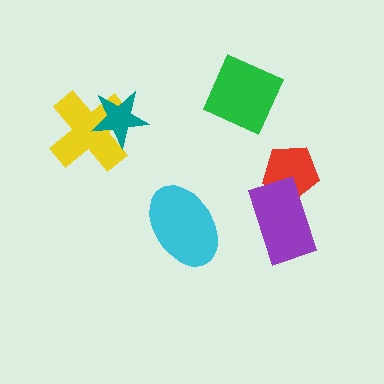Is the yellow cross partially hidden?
Yes, it is partially covered by another shape.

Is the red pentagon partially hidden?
Yes, it is partially covered by another shape.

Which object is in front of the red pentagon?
The purple rectangle is in front of the red pentagon.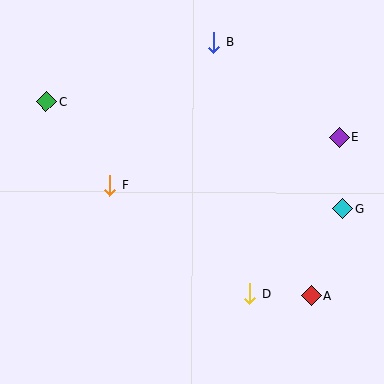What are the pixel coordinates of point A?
Point A is at (312, 295).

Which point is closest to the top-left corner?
Point C is closest to the top-left corner.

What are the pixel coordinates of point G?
Point G is at (342, 209).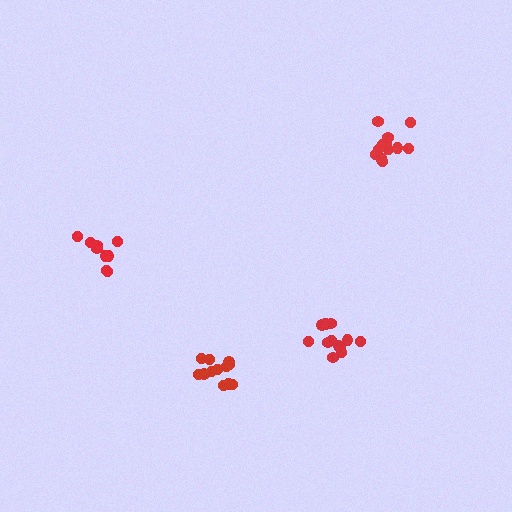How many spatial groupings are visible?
There are 4 spatial groupings.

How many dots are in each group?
Group 1: 10 dots, Group 2: 12 dots, Group 3: 12 dots, Group 4: 12 dots (46 total).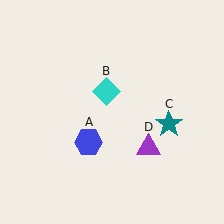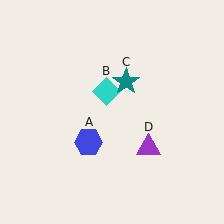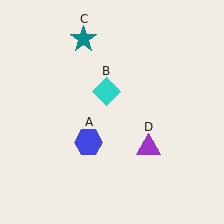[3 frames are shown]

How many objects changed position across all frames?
1 object changed position: teal star (object C).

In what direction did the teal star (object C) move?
The teal star (object C) moved up and to the left.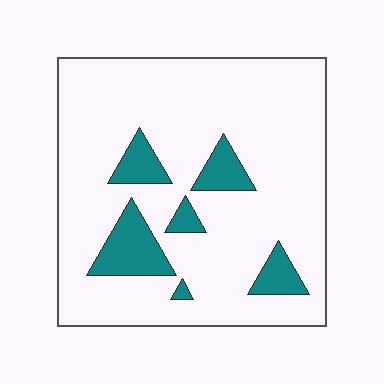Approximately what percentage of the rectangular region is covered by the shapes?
Approximately 15%.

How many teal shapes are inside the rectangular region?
6.